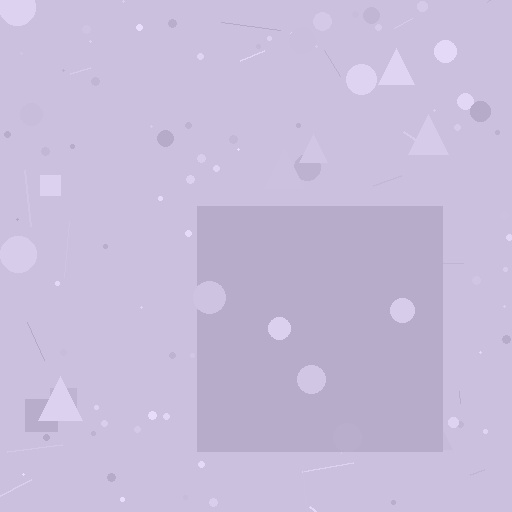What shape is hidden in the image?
A square is hidden in the image.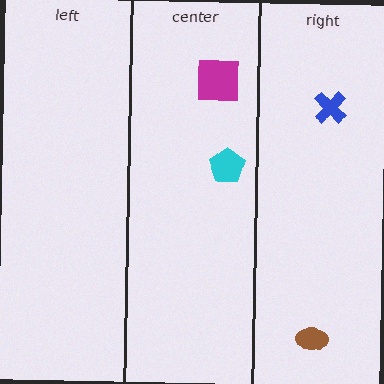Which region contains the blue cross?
The right region.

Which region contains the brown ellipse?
The right region.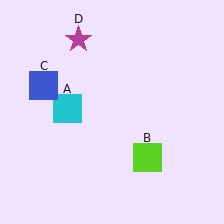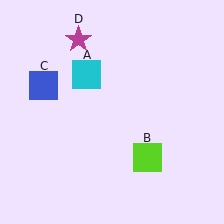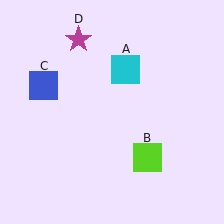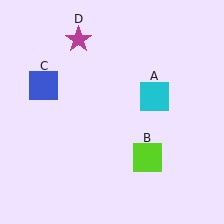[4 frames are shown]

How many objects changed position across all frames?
1 object changed position: cyan square (object A).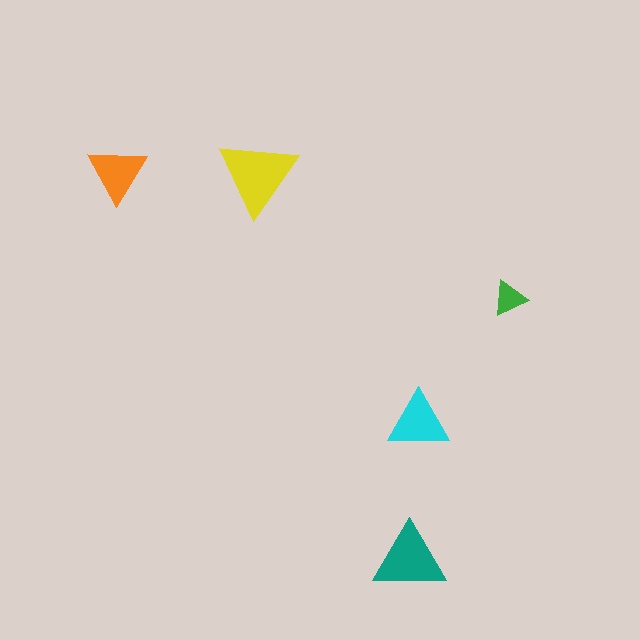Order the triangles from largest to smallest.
the yellow one, the teal one, the cyan one, the orange one, the green one.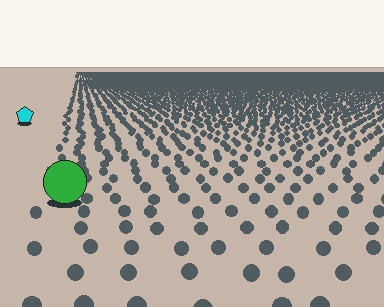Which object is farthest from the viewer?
The cyan pentagon is farthest from the viewer. It appears smaller and the ground texture around it is denser.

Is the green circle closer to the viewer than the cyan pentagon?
Yes. The green circle is closer — you can tell from the texture gradient: the ground texture is coarser near it.